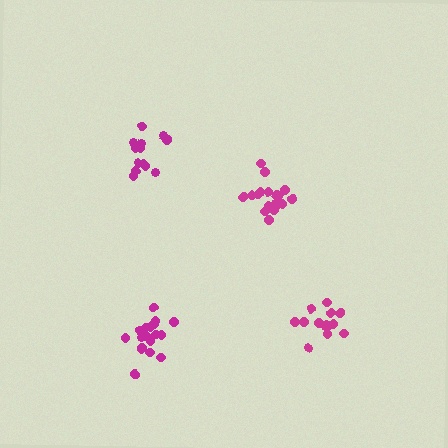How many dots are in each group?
Group 1: 14 dots, Group 2: 13 dots, Group 3: 18 dots, Group 4: 19 dots (64 total).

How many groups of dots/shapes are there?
There are 4 groups.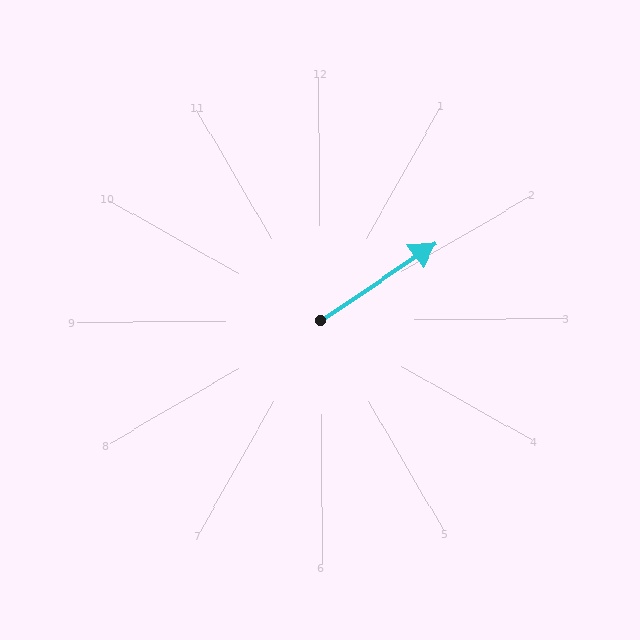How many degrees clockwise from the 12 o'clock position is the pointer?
Approximately 57 degrees.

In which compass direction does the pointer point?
Northeast.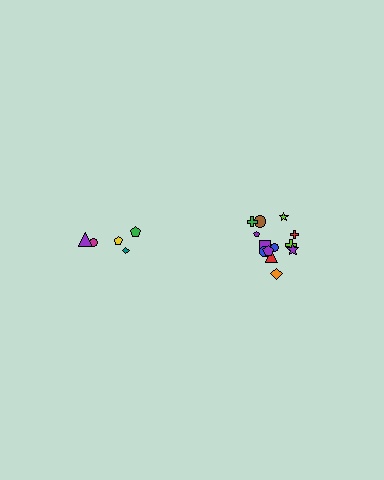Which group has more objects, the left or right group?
The right group.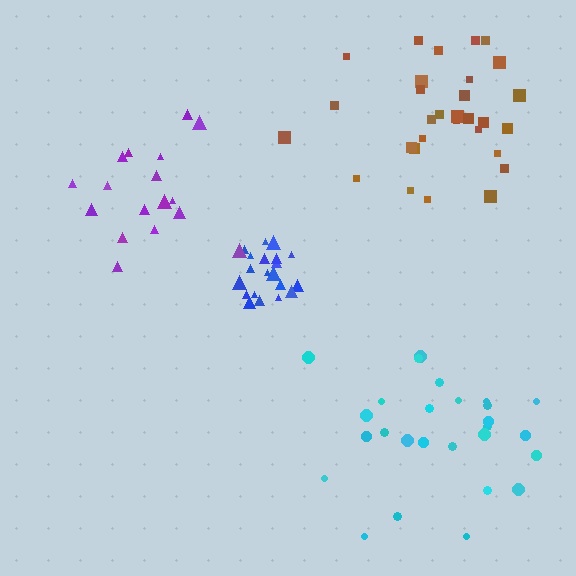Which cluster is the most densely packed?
Blue.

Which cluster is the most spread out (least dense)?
Cyan.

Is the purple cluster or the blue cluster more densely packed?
Blue.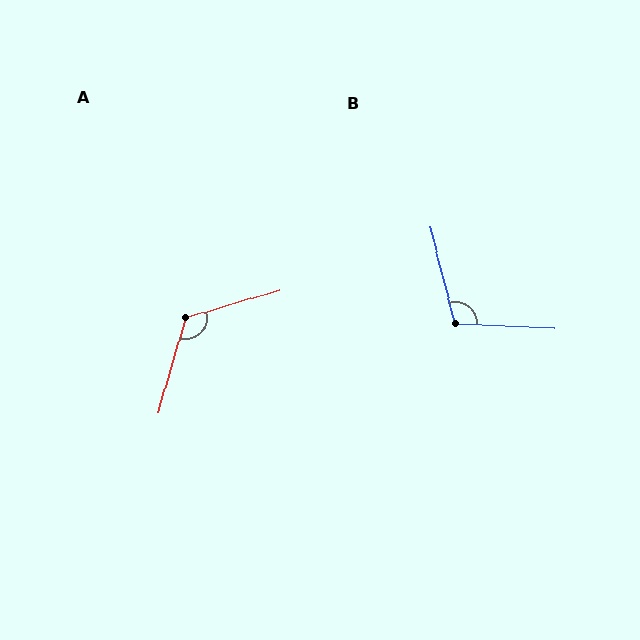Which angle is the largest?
A, at approximately 123 degrees.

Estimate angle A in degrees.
Approximately 123 degrees.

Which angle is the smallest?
B, at approximately 107 degrees.